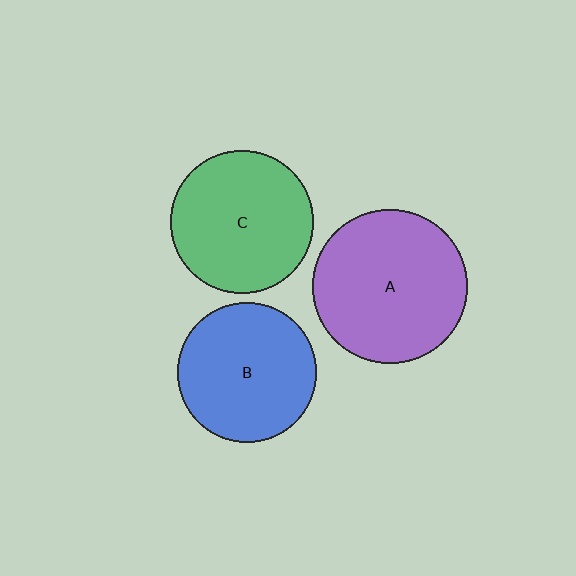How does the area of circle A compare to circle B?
Approximately 1.2 times.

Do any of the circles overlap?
No, none of the circles overlap.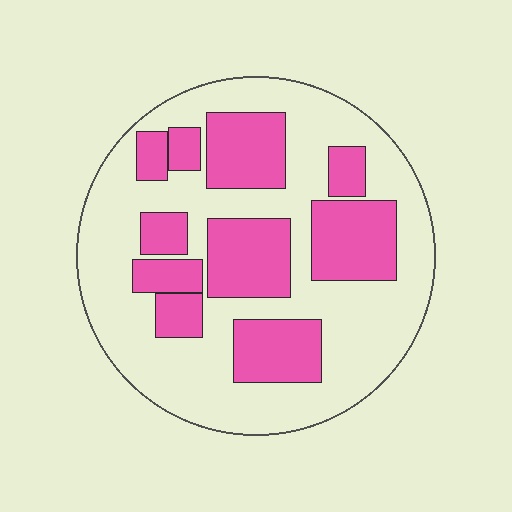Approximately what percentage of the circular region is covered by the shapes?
Approximately 35%.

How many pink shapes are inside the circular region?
10.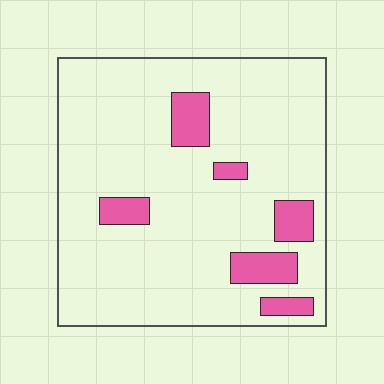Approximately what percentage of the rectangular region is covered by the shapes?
Approximately 10%.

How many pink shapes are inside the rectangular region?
6.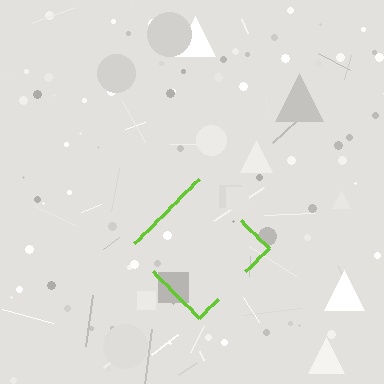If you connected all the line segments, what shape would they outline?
They would outline a diamond.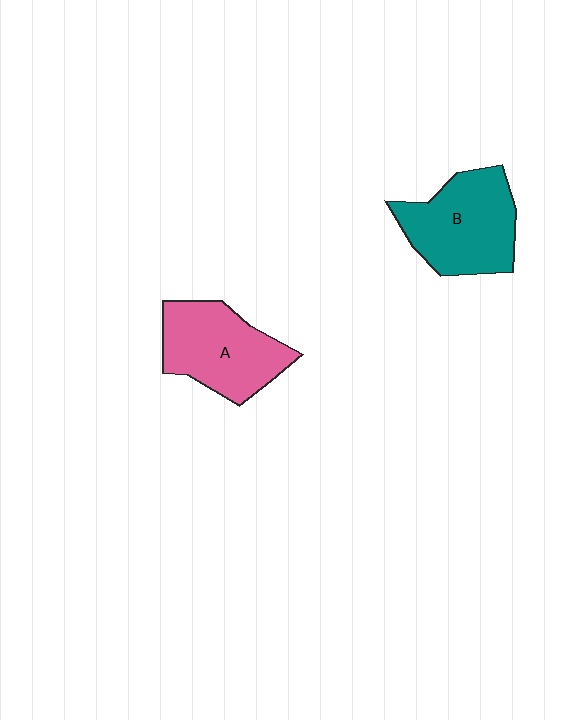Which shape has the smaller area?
Shape A (pink).